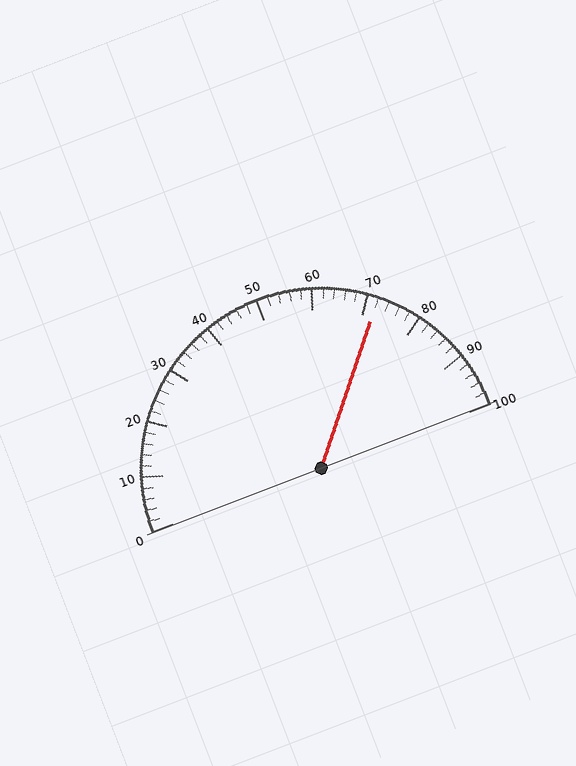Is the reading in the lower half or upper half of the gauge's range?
The reading is in the upper half of the range (0 to 100).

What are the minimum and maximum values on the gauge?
The gauge ranges from 0 to 100.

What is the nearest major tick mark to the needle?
The nearest major tick mark is 70.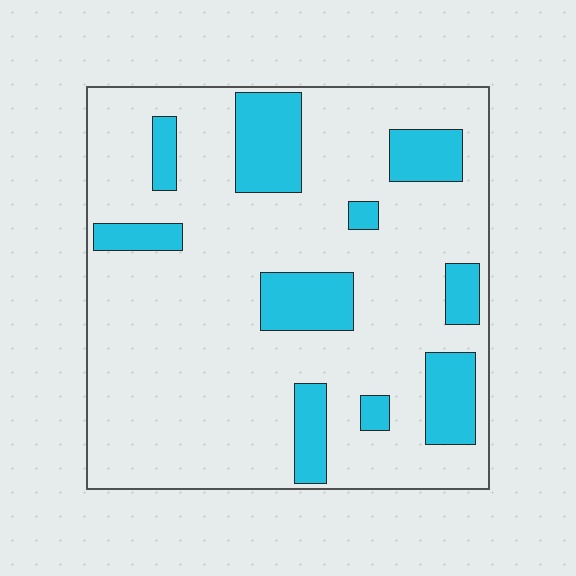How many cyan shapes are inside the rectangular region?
10.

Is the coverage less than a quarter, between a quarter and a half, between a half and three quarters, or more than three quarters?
Less than a quarter.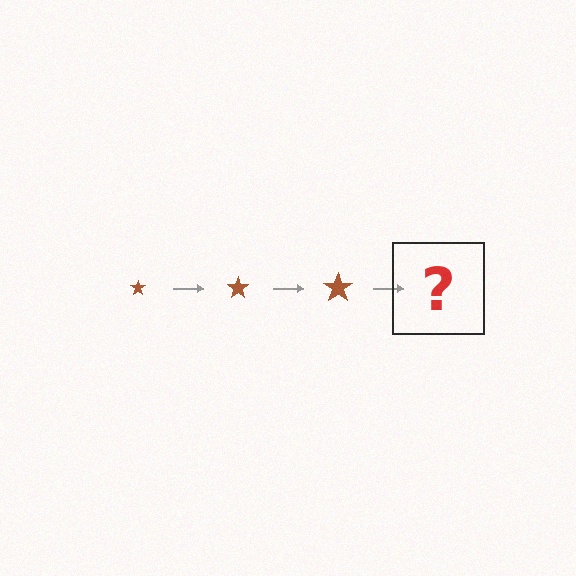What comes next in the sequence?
The next element should be a brown star, larger than the previous one.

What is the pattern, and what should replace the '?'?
The pattern is that the star gets progressively larger each step. The '?' should be a brown star, larger than the previous one.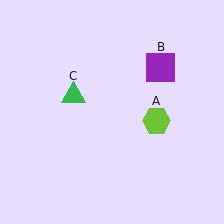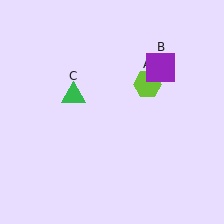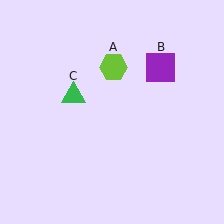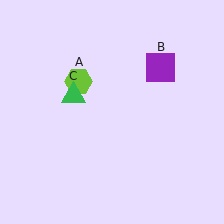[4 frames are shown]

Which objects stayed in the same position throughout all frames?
Purple square (object B) and green triangle (object C) remained stationary.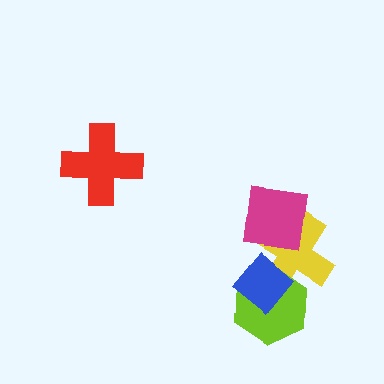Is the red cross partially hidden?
No, no other shape covers it.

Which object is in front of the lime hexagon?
The blue diamond is in front of the lime hexagon.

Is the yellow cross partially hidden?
Yes, it is partially covered by another shape.